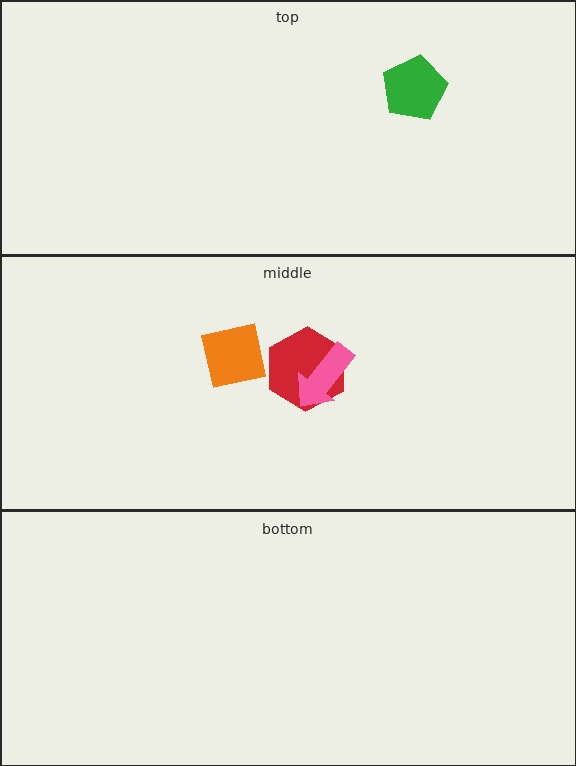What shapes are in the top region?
The green pentagon.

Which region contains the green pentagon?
The top region.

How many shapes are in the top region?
1.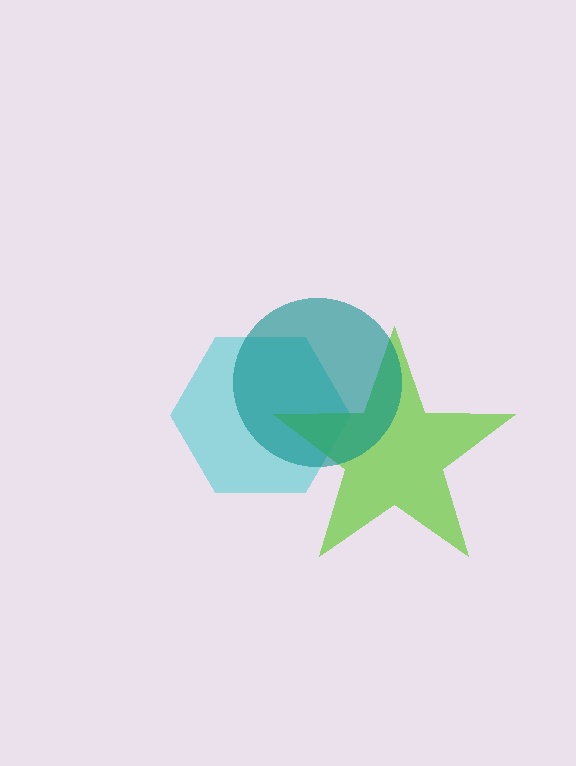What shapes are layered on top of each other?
The layered shapes are: a cyan hexagon, a lime star, a teal circle.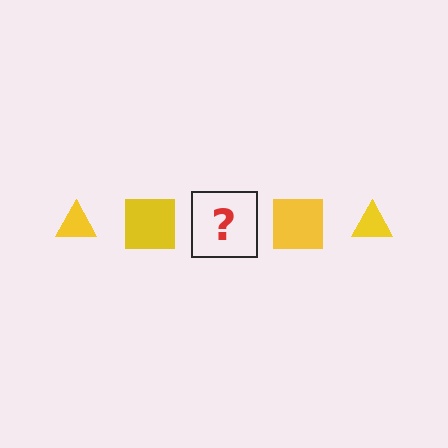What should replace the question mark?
The question mark should be replaced with a yellow triangle.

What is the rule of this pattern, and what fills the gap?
The rule is that the pattern cycles through triangle, square shapes in yellow. The gap should be filled with a yellow triangle.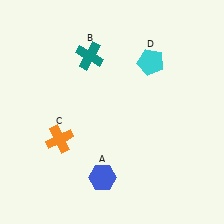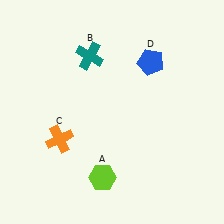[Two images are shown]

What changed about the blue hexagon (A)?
In Image 1, A is blue. In Image 2, it changed to lime.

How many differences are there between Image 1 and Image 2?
There are 2 differences between the two images.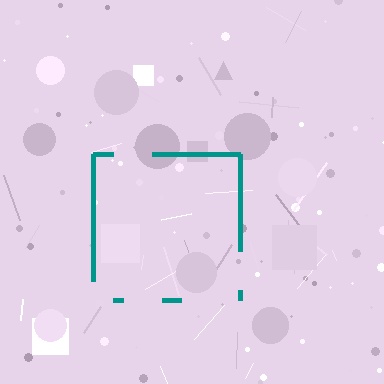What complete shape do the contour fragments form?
The contour fragments form a square.